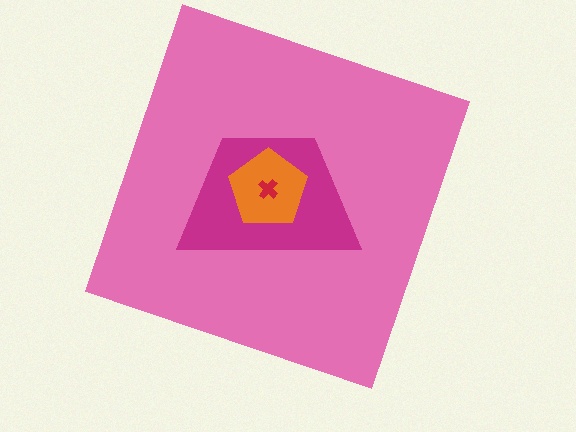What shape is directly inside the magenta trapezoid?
The orange pentagon.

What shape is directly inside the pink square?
The magenta trapezoid.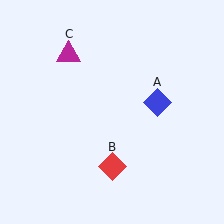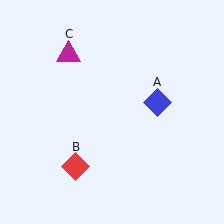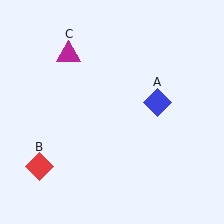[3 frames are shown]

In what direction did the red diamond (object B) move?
The red diamond (object B) moved left.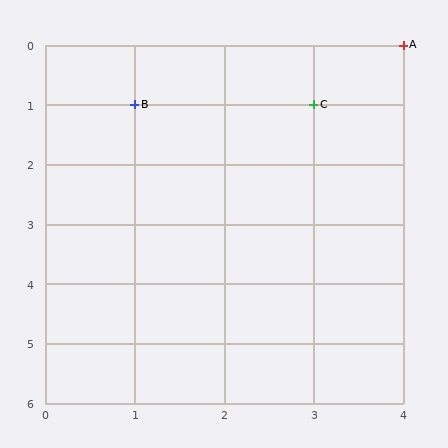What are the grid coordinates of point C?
Point C is at grid coordinates (3, 1).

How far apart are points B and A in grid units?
Points B and A are 3 columns and 1 row apart (about 3.2 grid units diagonally).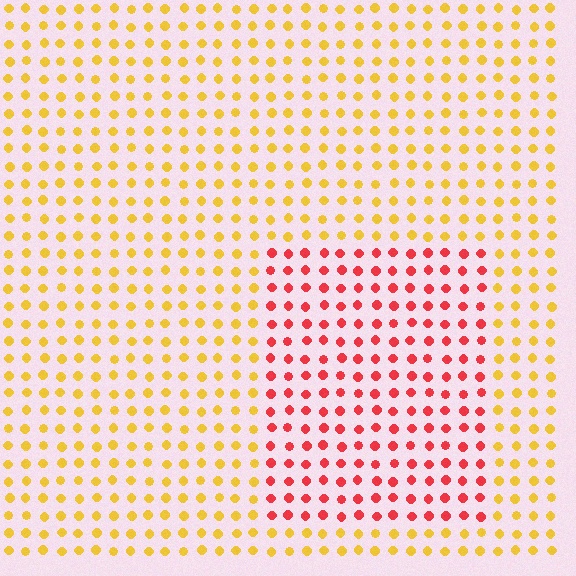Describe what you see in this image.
The image is filled with small yellow elements in a uniform arrangement. A rectangle-shaped region is visible where the elements are tinted to a slightly different hue, forming a subtle color boundary.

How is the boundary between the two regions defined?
The boundary is defined purely by a slight shift in hue (about 52 degrees). Spacing, size, and orientation are identical on both sides.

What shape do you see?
I see a rectangle.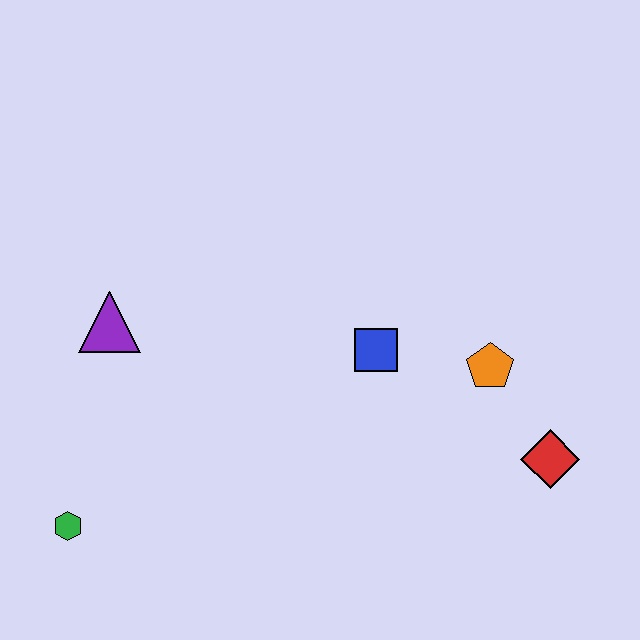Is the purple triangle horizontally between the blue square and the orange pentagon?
No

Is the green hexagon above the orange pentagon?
No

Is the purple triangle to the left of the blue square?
Yes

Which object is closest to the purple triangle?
The green hexagon is closest to the purple triangle.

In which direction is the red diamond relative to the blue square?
The red diamond is to the right of the blue square.